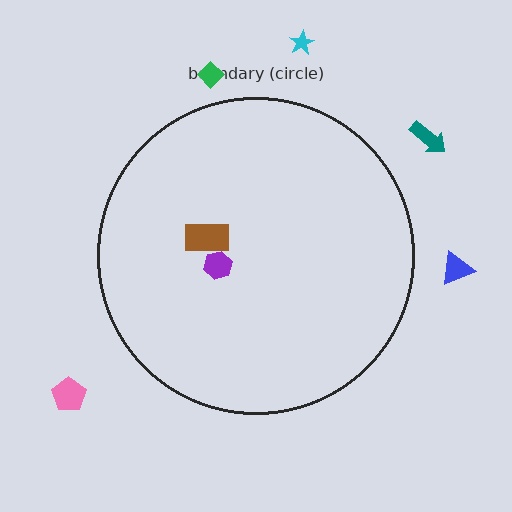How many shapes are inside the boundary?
2 inside, 5 outside.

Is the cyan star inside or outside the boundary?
Outside.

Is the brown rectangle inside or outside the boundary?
Inside.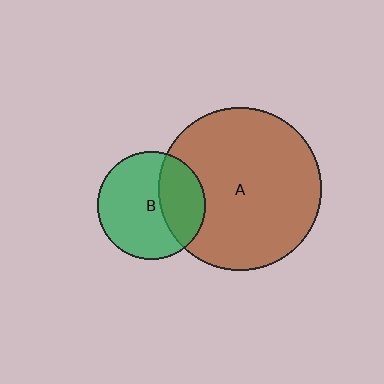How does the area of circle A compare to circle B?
Approximately 2.3 times.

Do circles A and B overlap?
Yes.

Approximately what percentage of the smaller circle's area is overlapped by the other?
Approximately 35%.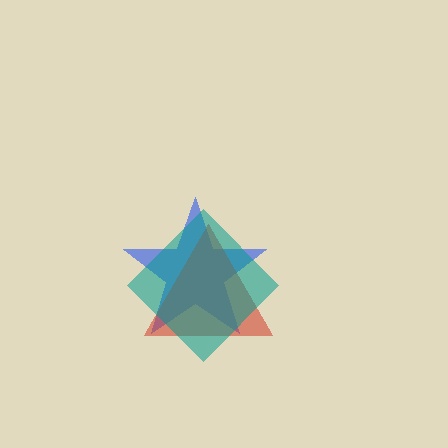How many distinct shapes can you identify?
There are 3 distinct shapes: a blue star, a red triangle, a teal diamond.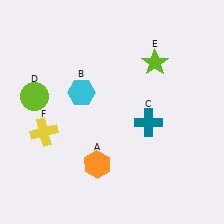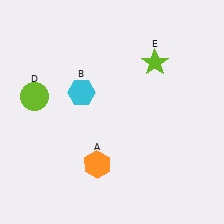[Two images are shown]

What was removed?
The teal cross (C), the yellow cross (F) were removed in Image 2.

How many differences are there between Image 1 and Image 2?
There are 2 differences between the two images.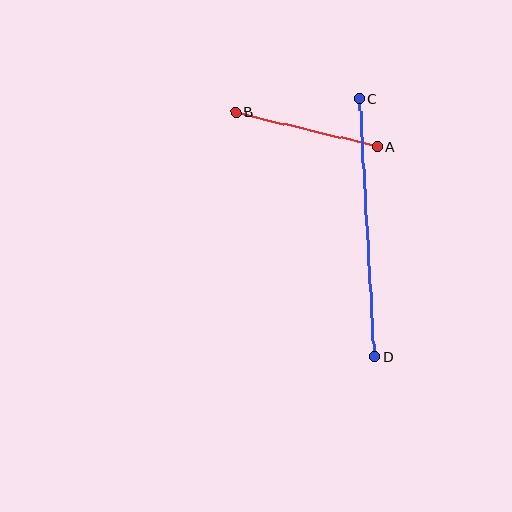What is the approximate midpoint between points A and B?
The midpoint is at approximately (307, 130) pixels.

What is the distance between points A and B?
The distance is approximately 146 pixels.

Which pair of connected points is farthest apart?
Points C and D are farthest apart.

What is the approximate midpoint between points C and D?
The midpoint is at approximately (367, 228) pixels.